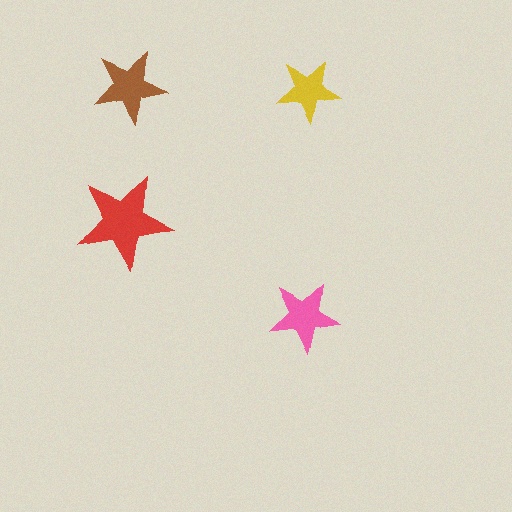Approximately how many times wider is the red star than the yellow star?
About 1.5 times wider.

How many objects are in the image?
There are 4 objects in the image.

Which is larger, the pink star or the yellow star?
The pink one.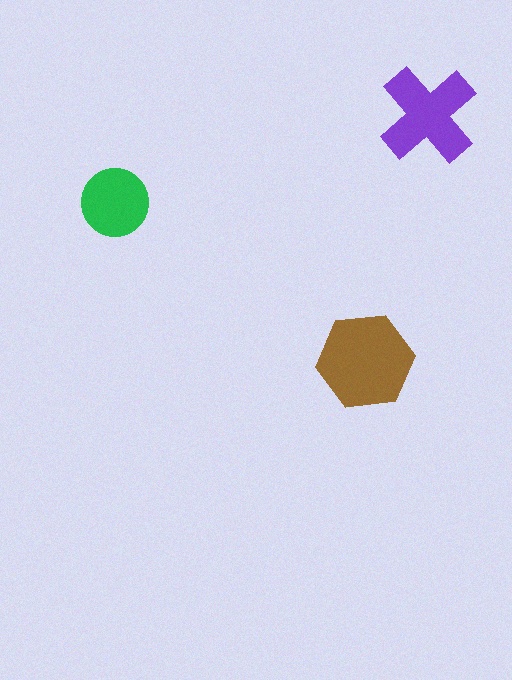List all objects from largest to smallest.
The brown hexagon, the purple cross, the green circle.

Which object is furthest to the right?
The purple cross is rightmost.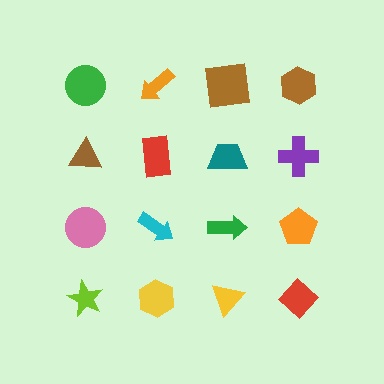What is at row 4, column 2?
A yellow hexagon.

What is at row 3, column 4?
An orange pentagon.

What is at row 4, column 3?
A yellow triangle.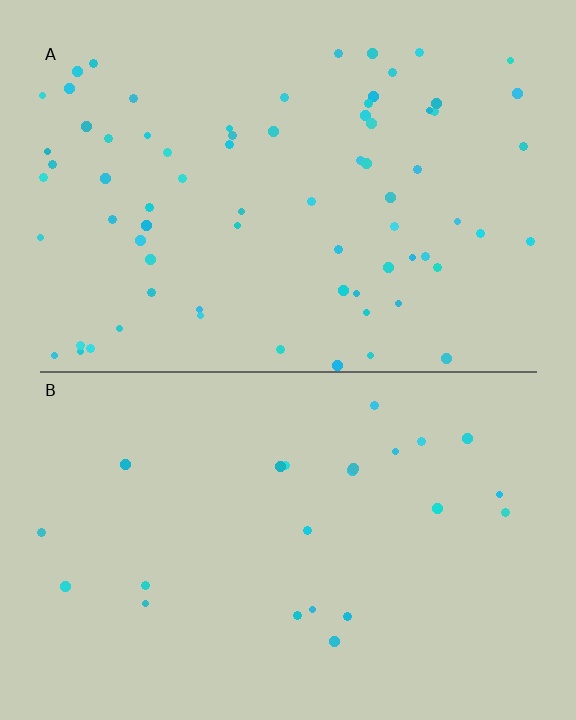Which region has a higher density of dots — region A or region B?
A (the top).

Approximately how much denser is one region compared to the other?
Approximately 3.2× — region A over region B.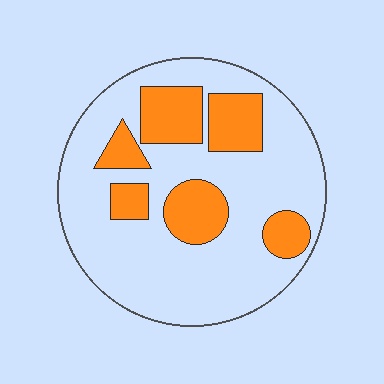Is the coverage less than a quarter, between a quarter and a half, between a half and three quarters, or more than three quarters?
Between a quarter and a half.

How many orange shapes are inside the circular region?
6.